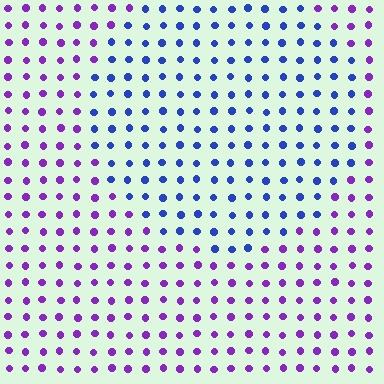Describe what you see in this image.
The image is filled with small purple elements in a uniform arrangement. A circle-shaped region is visible where the elements are tinted to a slightly different hue, forming a subtle color boundary.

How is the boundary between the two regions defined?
The boundary is defined purely by a slight shift in hue (about 50 degrees). Spacing, size, and orientation are identical on both sides.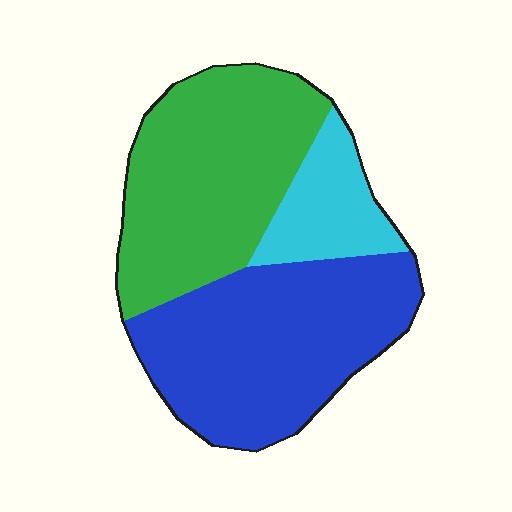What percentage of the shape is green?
Green takes up about two fifths (2/5) of the shape.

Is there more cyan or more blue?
Blue.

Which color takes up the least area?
Cyan, at roughly 15%.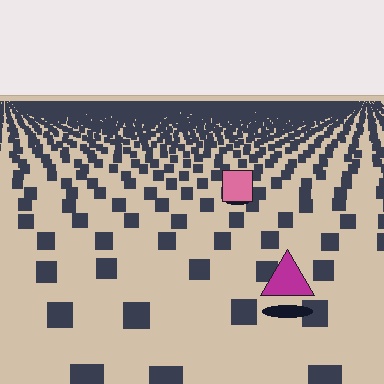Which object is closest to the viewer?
The magenta triangle is closest. The texture marks near it are larger and more spread out.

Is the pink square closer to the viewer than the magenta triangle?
No. The magenta triangle is closer — you can tell from the texture gradient: the ground texture is coarser near it.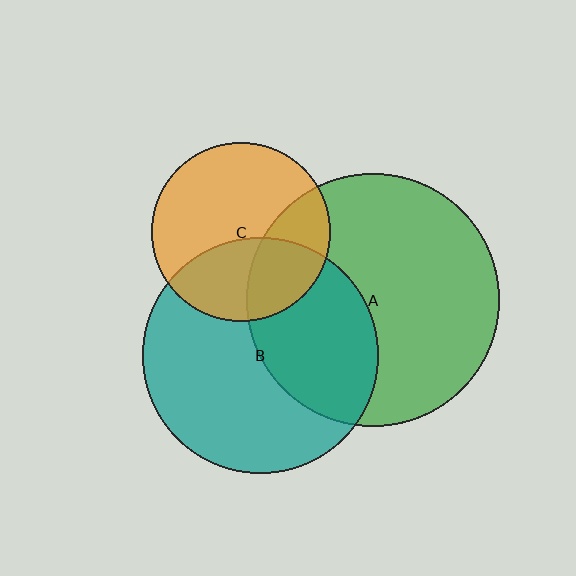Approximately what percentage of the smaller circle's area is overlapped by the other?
Approximately 40%.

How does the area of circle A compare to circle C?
Approximately 2.0 times.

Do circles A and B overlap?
Yes.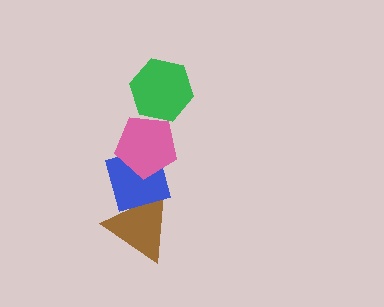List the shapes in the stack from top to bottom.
From top to bottom: the green hexagon, the pink pentagon, the blue diamond, the brown triangle.